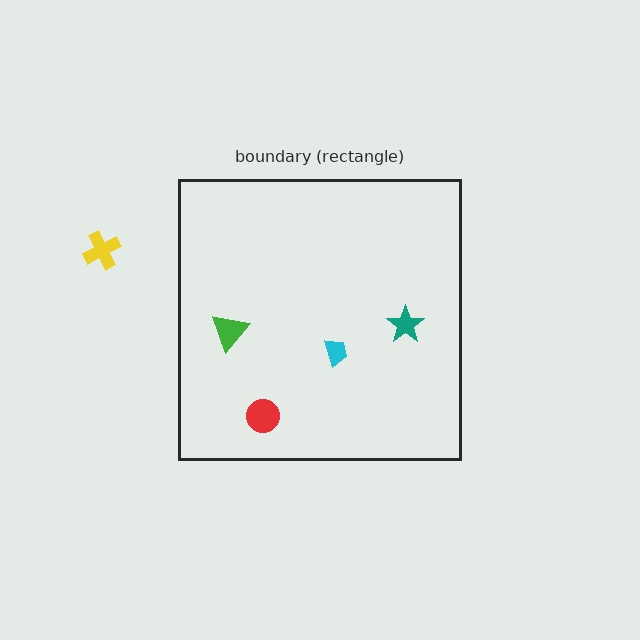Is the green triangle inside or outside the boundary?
Inside.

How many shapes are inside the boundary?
4 inside, 1 outside.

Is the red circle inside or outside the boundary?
Inside.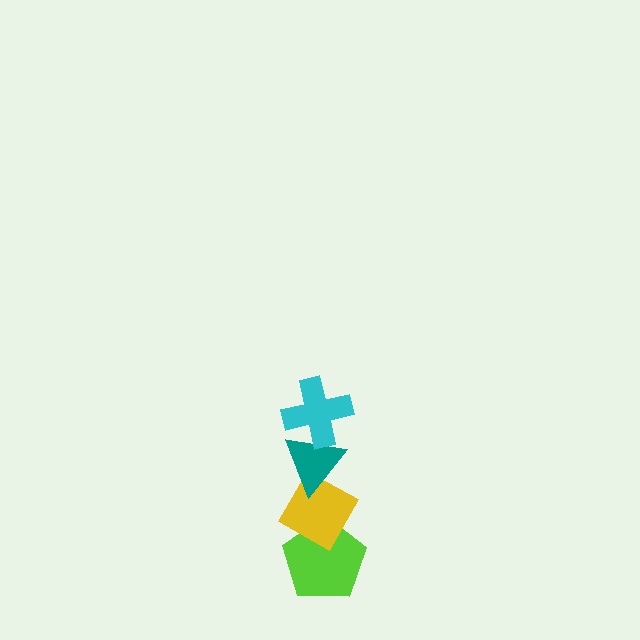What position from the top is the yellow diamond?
The yellow diamond is 3rd from the top.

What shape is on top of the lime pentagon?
The yellow diamond is on top of the lime pentagon.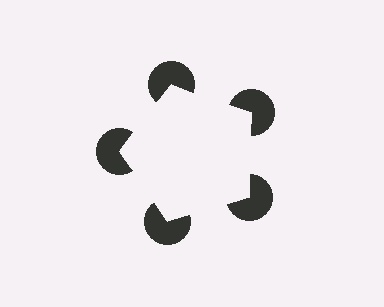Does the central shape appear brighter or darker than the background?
It typically appears slightly brighter than the background, even though no actual brightness change is drawn.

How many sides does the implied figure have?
5 sides.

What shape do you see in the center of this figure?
An illusory pentagon — its edges are inferred from the aligned wedge cuts in the pac-man discs, not physically drawn.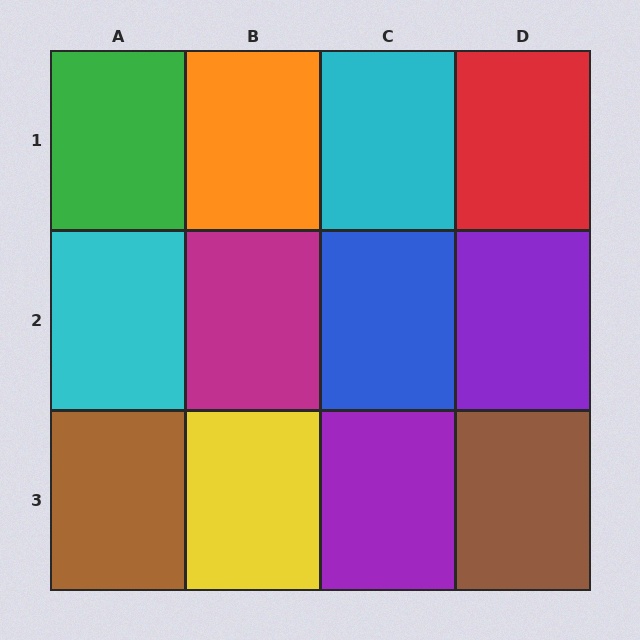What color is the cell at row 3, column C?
Purple.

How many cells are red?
1 cell is red.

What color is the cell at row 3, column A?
Brown.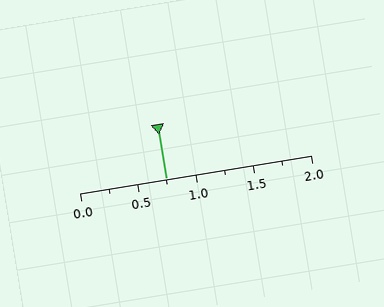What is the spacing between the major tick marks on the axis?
The major ticks are spaced 0.5 apart.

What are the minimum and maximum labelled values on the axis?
The axis runs from 0.0 to 2.0.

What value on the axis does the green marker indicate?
The marker indicates approximately 0.75.